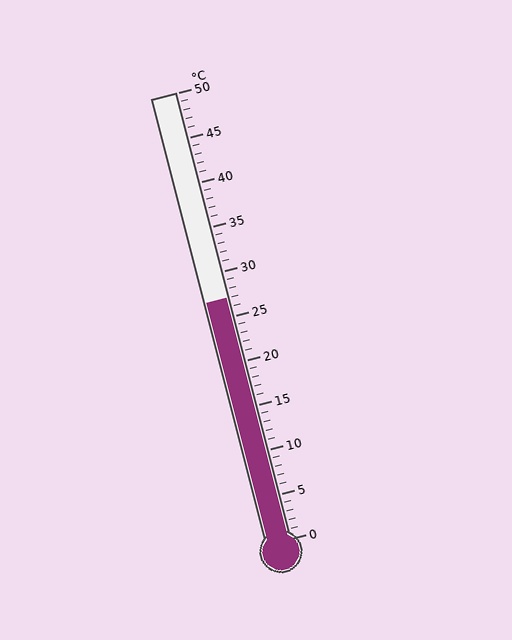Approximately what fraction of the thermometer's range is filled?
The thermometer is filled to approximately 55% of its range.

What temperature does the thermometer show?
The thermometer shows approximately 27°C.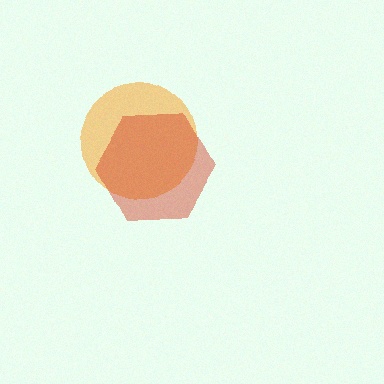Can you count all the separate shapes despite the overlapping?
Yes, there are 2 separate shapes.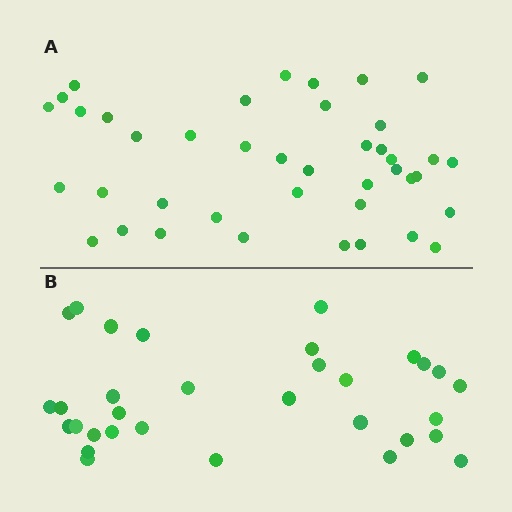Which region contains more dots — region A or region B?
Region A (the top region) has more dots.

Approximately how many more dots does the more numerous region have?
Region A has roughly 8 or so more dots than region B.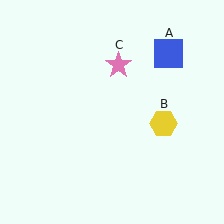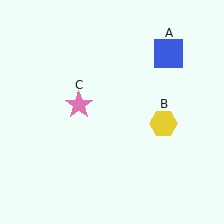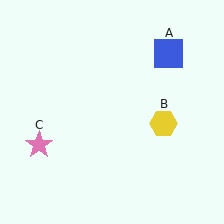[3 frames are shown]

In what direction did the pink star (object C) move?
The pink star (object C) moved down and to the left.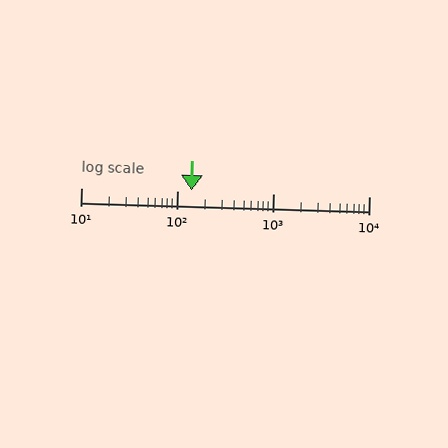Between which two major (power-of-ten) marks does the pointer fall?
The pointer is between 100 and 1000.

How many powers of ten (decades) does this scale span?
The scale spans 3 decades, from 10 to 10000.